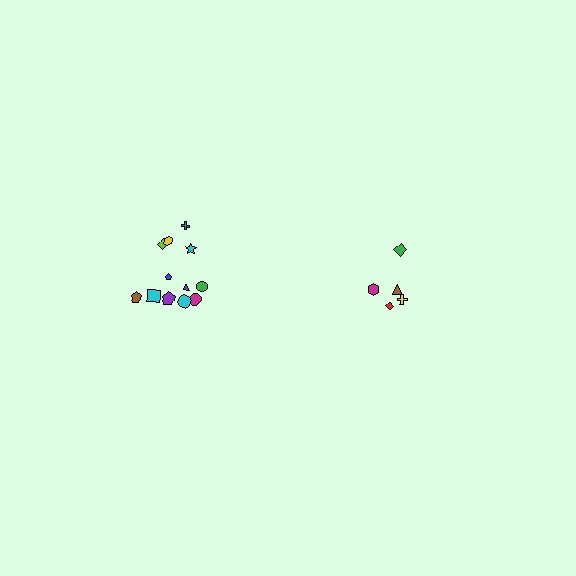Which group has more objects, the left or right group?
The left group.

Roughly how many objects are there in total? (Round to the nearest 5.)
Roughly 15 objects in total.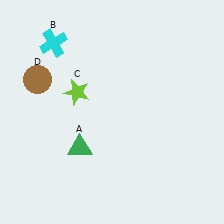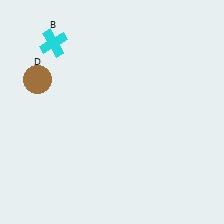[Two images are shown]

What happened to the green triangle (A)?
The green triangle (A) was removed in Image 2. It was in the bottom-left area of Image 1.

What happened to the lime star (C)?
The lime star (C) was removed in Image 2. It was in the top-left area of Image 1.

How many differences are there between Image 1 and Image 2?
There are 2 differences between the two images.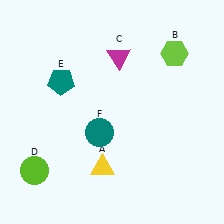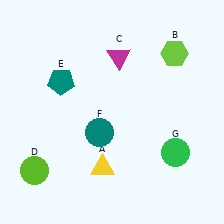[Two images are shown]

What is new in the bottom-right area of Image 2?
A green circle (G) was added in the bottom-right area of Image 2.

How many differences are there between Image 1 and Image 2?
There is 1 difference between the two images.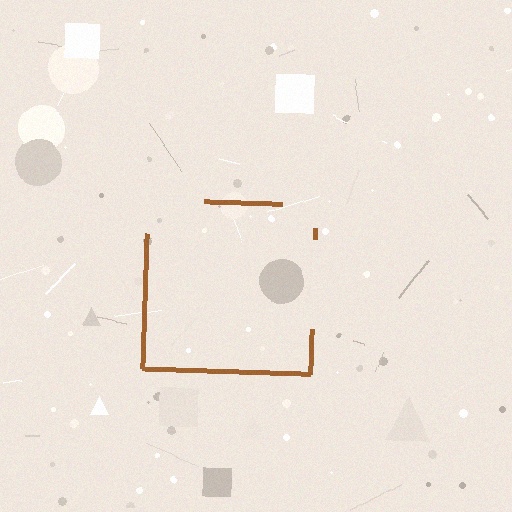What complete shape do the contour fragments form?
The contour fragments form a square.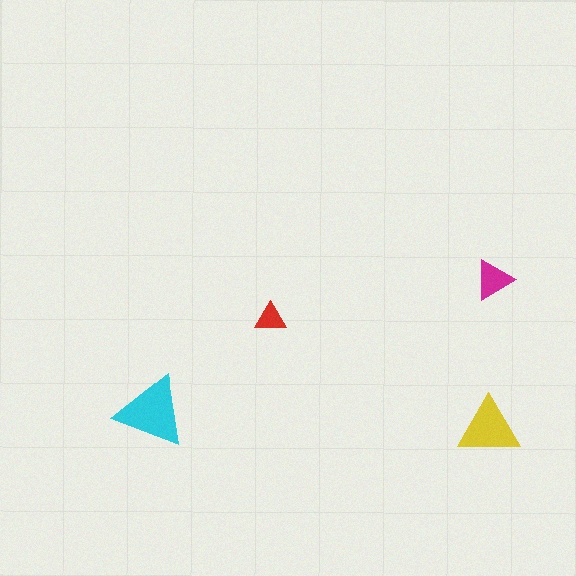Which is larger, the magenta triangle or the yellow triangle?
The yellow one.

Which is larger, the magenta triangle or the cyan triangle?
The cyan one.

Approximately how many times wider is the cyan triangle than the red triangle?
About 2.5 times wider.